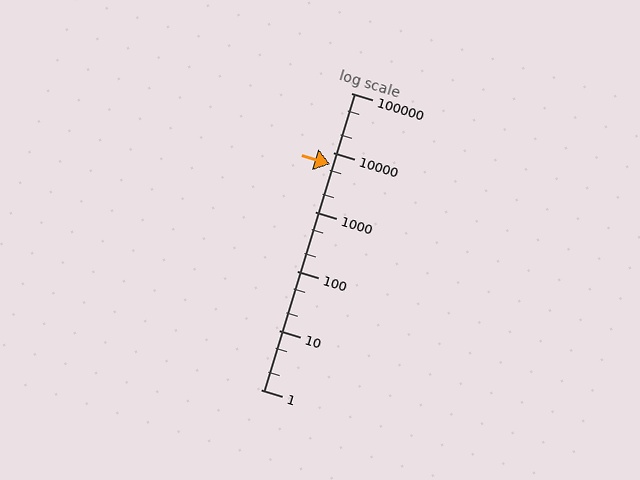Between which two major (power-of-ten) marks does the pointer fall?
The pointer is between 1000 and 10000.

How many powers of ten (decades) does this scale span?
The scale spans 5 decades, from 1 to 100000.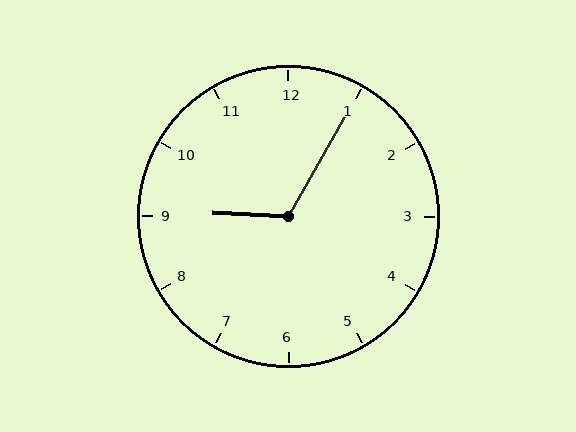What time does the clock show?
9:05.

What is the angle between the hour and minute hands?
Approximately 118 degrees.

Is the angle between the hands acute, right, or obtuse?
It is obtuse.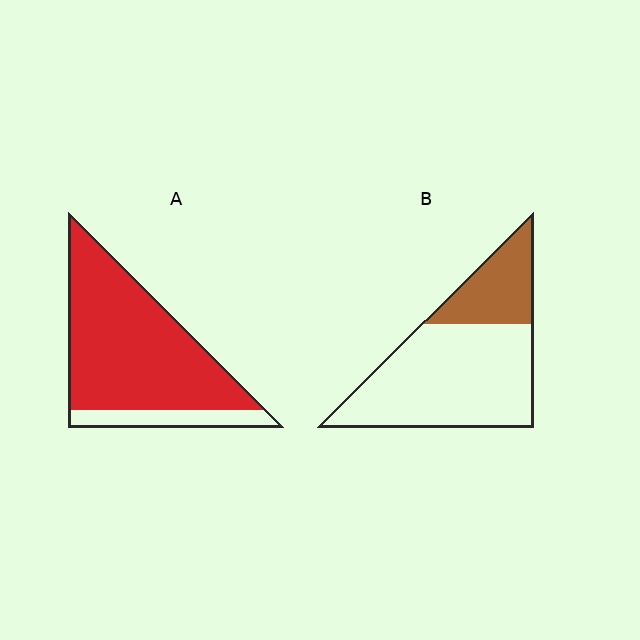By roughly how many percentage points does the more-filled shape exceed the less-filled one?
By roughly 55 percentage points (A over B).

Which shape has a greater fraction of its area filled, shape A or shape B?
Shape A.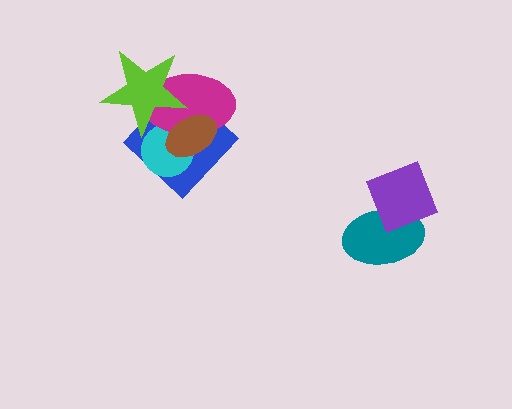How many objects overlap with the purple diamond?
1 object overlaps with the purple diamond.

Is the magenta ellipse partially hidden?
Yes, it is partially covered by another shape.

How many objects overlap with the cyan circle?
4 objects overlap with the cyan circle.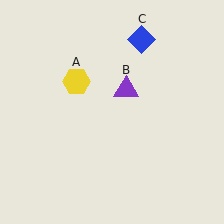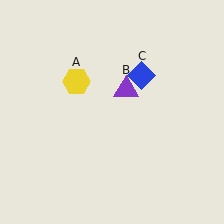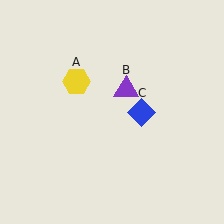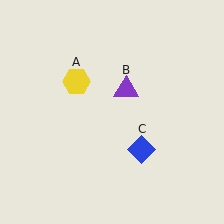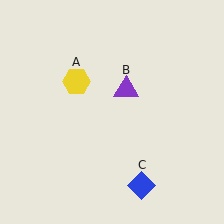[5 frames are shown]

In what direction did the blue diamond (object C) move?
The blue diamond (object C) moved down.